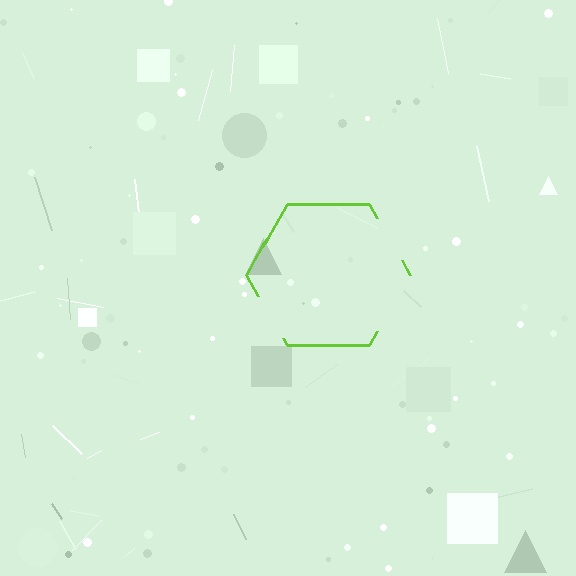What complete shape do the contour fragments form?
The contour fragments form a hexagon.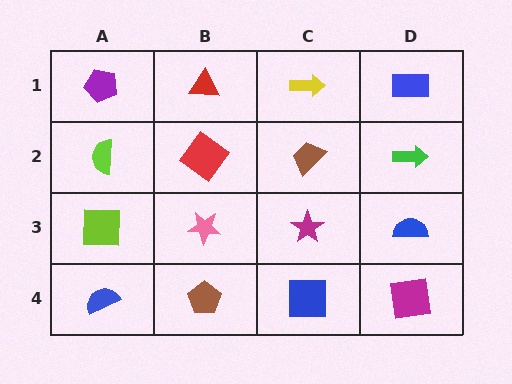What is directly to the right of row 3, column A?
A pink star.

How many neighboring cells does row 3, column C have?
4.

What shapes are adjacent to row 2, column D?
A blue rectangle (row 1, column D), a blue semicircle (row 3, column D), a brown trapezoid (row 2, column C).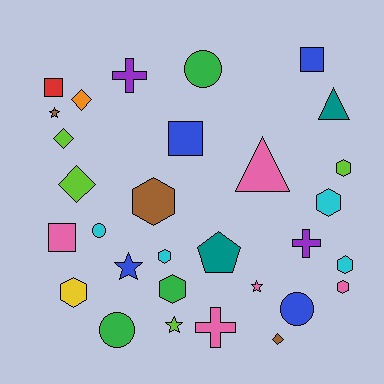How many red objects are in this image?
There is 1 red object.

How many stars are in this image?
There are 4 stars.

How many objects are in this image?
There are 30 objects.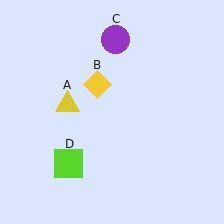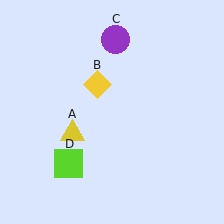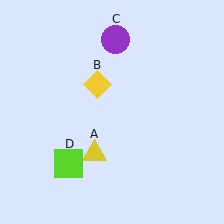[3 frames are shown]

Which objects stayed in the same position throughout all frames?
Yellow diamond (object B) and purple circle (object C) and lime square (object D) remained stationary.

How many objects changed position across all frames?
1 object changed position: yellow triangle (object A).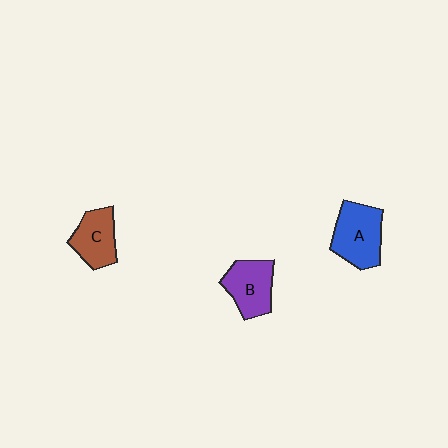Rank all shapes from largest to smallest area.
From largest to smallest: A (blue), B (purple), C (brown).